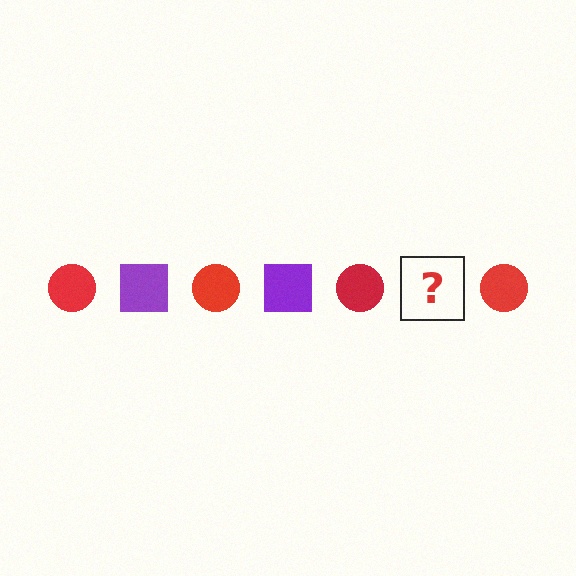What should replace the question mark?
The question mark should be replaced with a purple square.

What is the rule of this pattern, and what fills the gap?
The rule is that the pattern alternates between red circle and purple square. The gap should be filled with a purple square.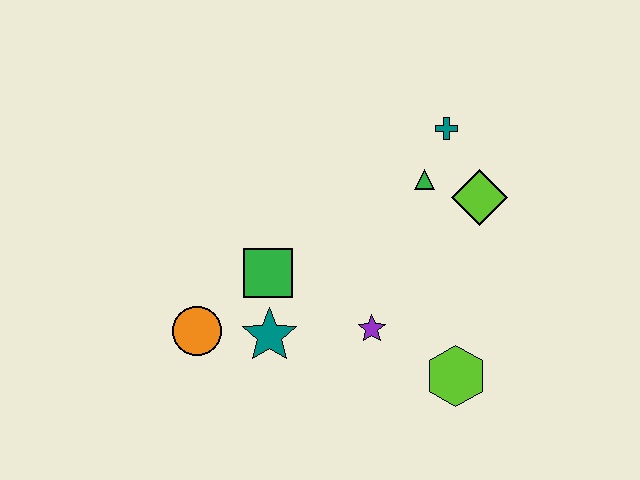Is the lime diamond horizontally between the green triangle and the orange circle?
No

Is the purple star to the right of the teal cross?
No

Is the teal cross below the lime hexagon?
No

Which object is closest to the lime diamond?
The green triangle is closest to the lime diamond.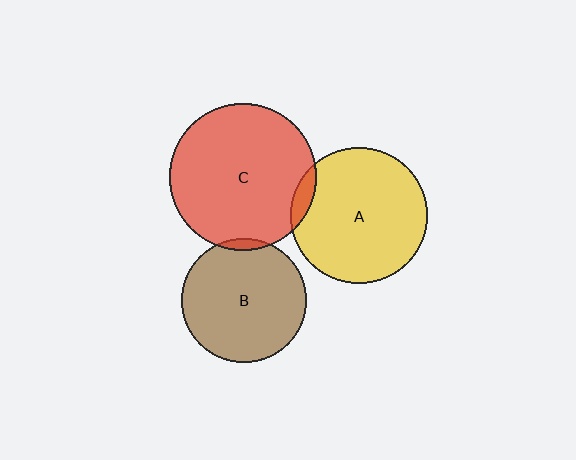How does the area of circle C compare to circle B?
Approximately 1.4 times.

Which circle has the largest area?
Circle C (red).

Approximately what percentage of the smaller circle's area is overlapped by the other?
Approximately 5%.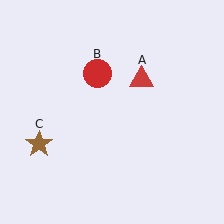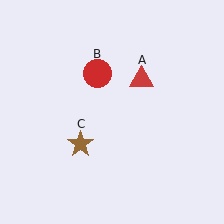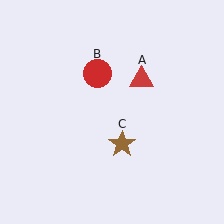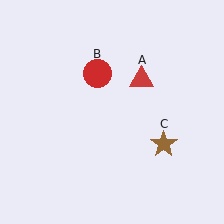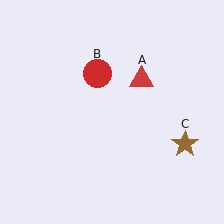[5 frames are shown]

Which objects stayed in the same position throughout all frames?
Red triangle (object A) and red circle (object B) remained stationary.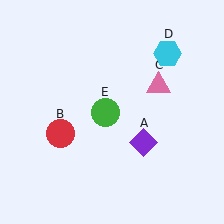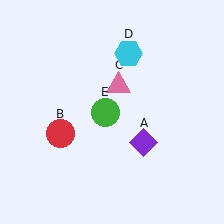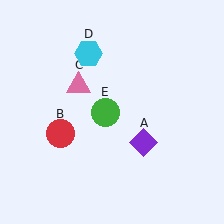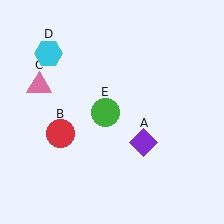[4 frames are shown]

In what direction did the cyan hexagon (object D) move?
The cyan hexagon (object D) moved left.